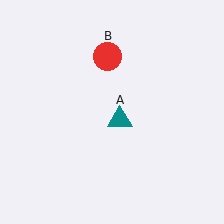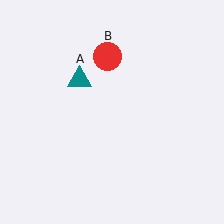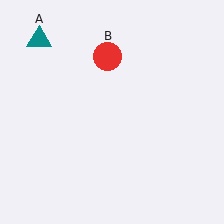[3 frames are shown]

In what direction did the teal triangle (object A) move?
The teal triangle (object A) moved up and to the left.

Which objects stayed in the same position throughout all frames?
Red circle (object B) remained stationary.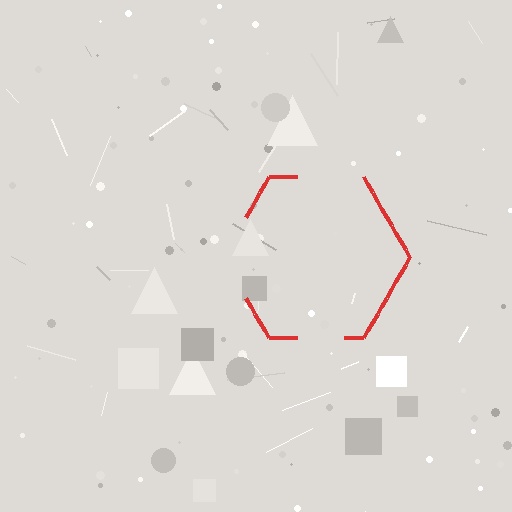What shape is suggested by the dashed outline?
The dashed outline suggests a hexagon.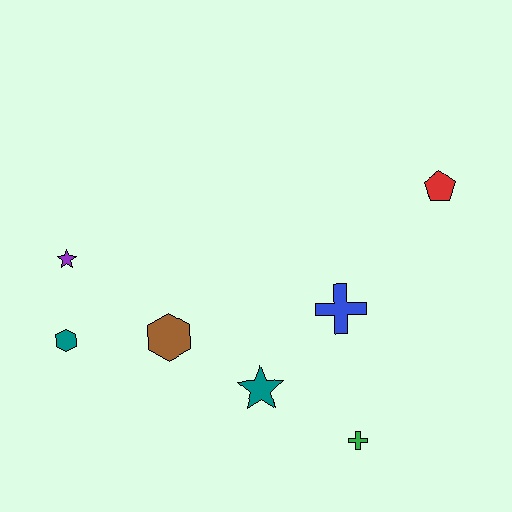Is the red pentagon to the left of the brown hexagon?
No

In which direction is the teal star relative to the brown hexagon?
The teal star is to the right of the brown hexagon.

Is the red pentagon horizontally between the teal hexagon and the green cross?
No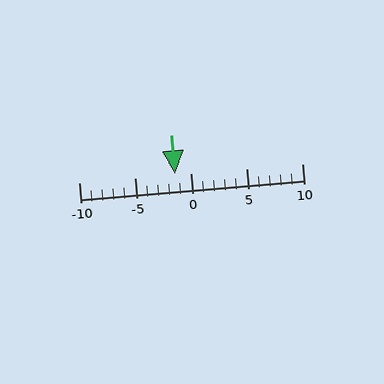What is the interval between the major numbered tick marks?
The major tick marks are spaced 5 units apart.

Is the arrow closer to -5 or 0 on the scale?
The arrow is closer to 0.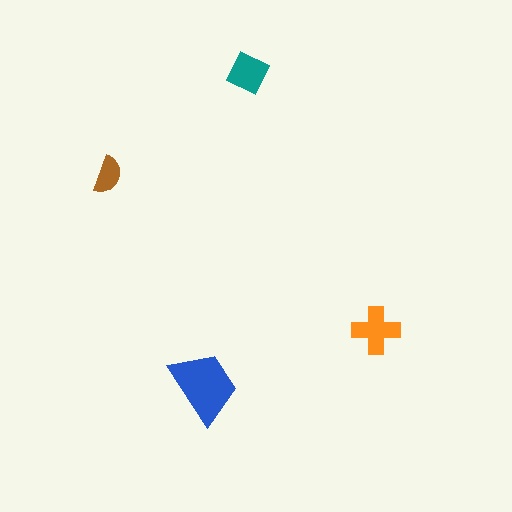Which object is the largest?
The blue trapezoid.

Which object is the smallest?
The brown semicircle.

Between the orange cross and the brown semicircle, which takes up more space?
The orange cross.